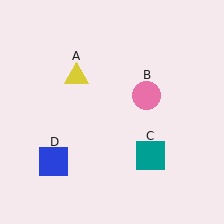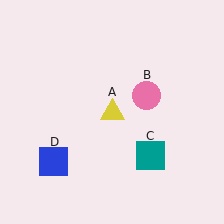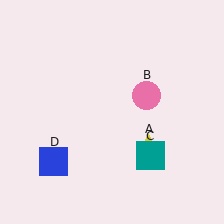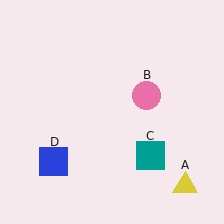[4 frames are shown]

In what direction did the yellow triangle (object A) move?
The yellow triangle (object A) moved down and to the right.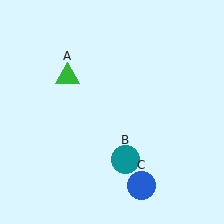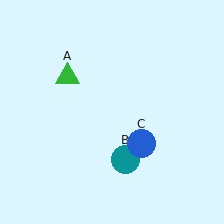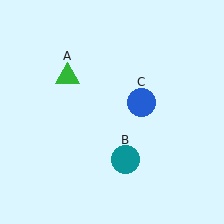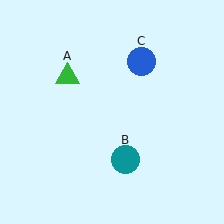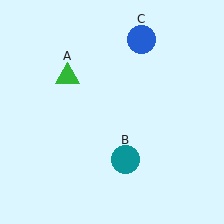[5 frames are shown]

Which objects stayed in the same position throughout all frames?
Green triangle (object A) and teal circle (object B) remained stationary.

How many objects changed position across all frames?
1 object changed position: blue circle (object C).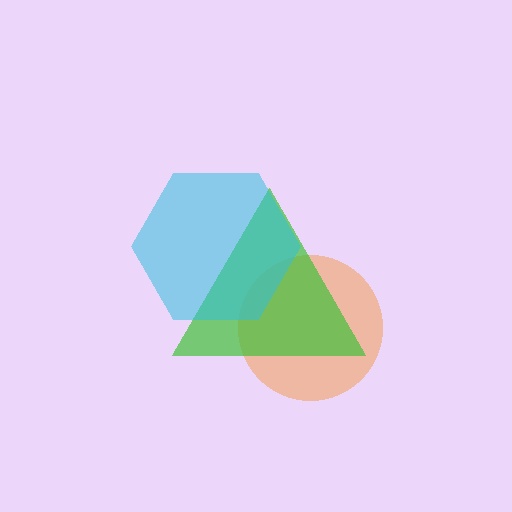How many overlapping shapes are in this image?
There are 3 overlapping shapes in the image.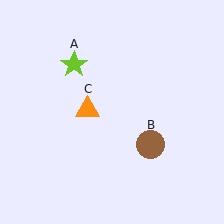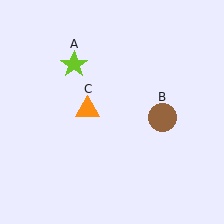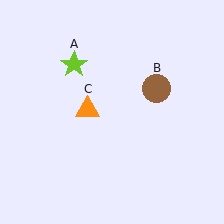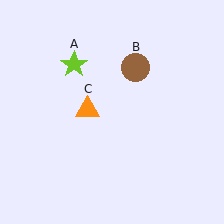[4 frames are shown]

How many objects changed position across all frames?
1 object changed position: brown circle (object B).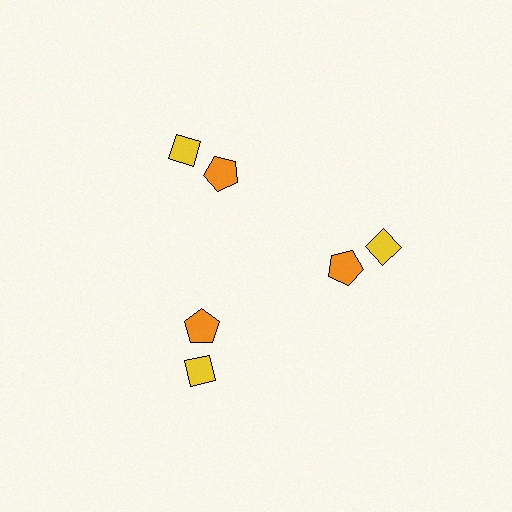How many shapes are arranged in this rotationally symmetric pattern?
There are 6 shapes, arranged in 3 groups of 2.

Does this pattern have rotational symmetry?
Yes, this pattern has 3-fold rotational symmetry. It looks the same after rotating 120 degrees around the center.